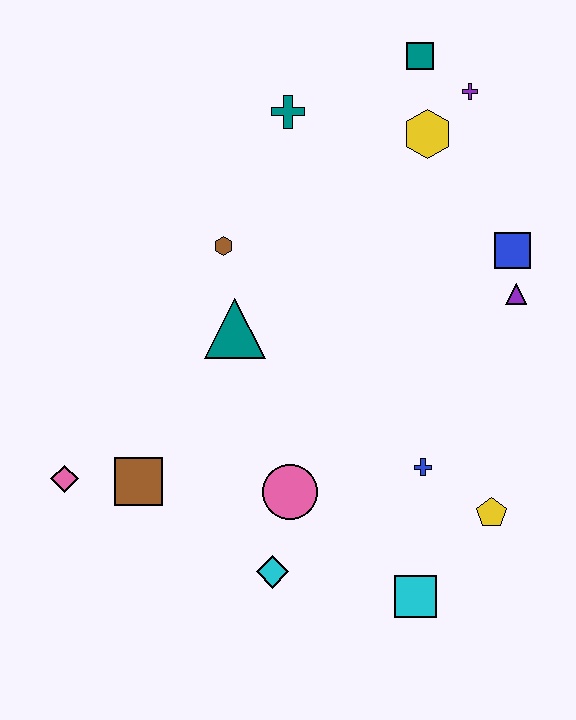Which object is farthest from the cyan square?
The teal square is farthest from the cyan square.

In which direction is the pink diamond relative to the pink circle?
The pink diamond is to the left of the pink circle.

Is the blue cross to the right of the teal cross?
Yes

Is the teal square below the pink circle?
No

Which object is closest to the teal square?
The purple cross is closest to the teal square.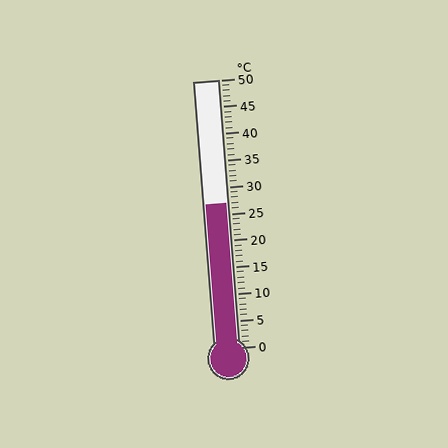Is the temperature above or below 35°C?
The temperature is below 35°C.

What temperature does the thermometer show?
The thermometer shows approximately 27°C.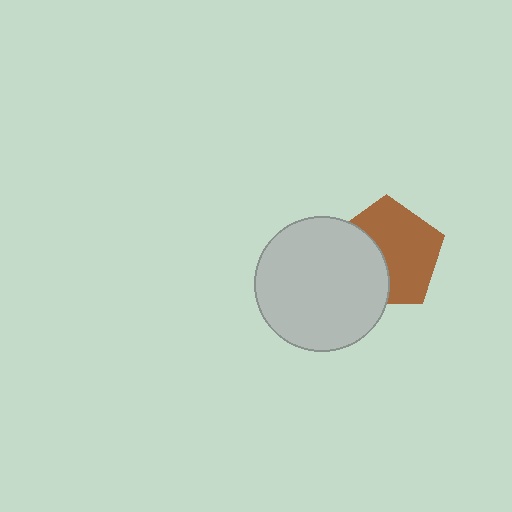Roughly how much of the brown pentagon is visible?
About half of it is visible (roughly 62%).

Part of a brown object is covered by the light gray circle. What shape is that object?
It is a pentagon.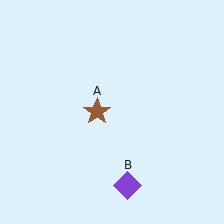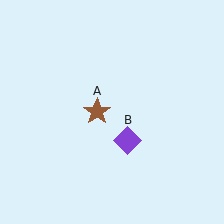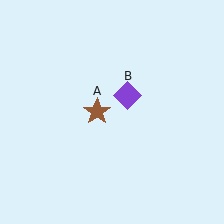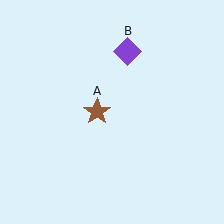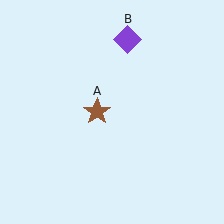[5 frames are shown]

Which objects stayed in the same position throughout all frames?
Brown star (object A) remained stationary.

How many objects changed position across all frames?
1 object changed position: purple diamond (object B).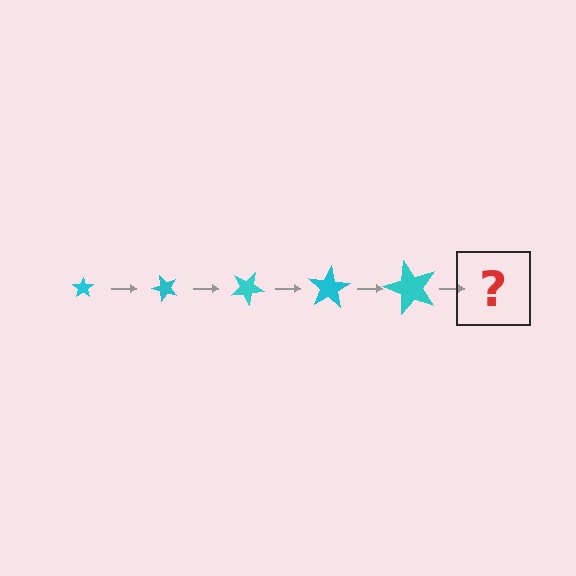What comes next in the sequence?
The next element should be a star, larger than the previous one and rotated 250 degrees from the start.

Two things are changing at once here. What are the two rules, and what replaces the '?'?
The two rules are that the star grows larger each step and it rotates 50 degrees each step. The '?' should be a star, larger than the previous one and rotated 250 degrees from the start.